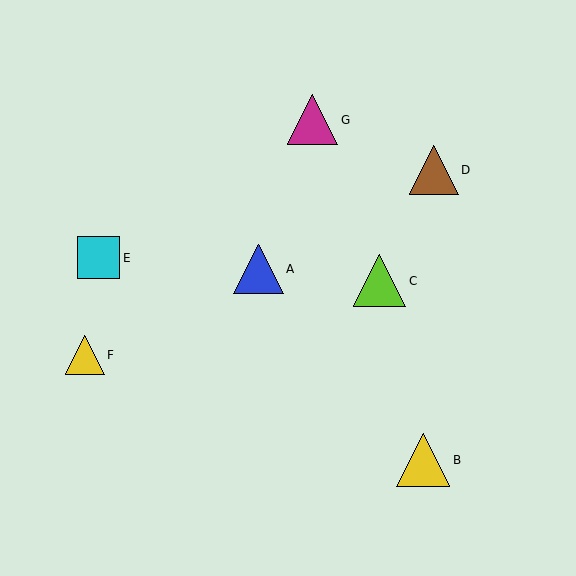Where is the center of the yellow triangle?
The center of the yellow triangle is at (85, 355).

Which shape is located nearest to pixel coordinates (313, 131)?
The magenta triangle (labeled G) at (312, 120) is nearest to that location.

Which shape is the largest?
The yellow triangle (labeled B) is the largest.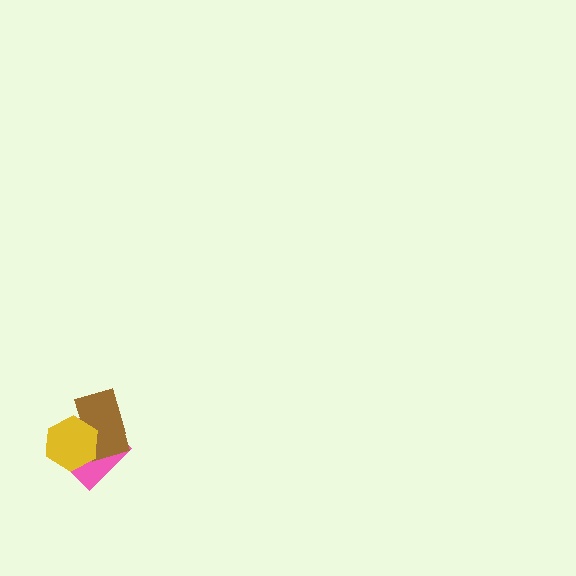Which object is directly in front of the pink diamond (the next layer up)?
The brown rectangle is directly in front of the pink diamond.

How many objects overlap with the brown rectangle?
2 objects overlap with the brown rectangle.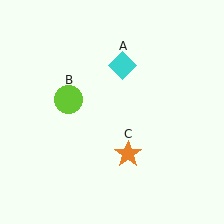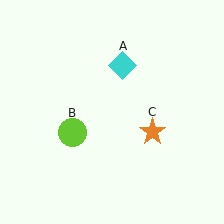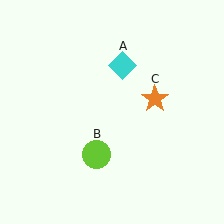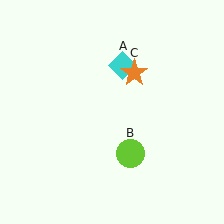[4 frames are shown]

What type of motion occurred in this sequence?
The lime circle (object B), orange star (object C) rotated counterclockwise around the center of the scene.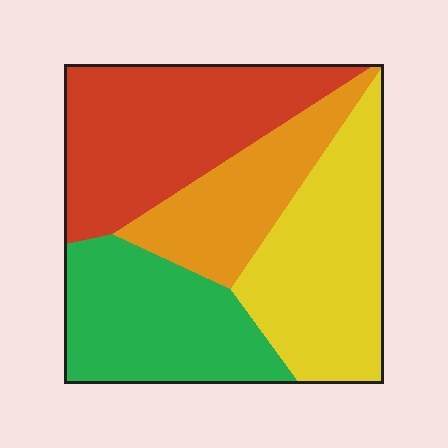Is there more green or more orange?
Green.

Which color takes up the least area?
Orange, at roughly 20%.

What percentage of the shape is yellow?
Yellow covers around 30% of the shape.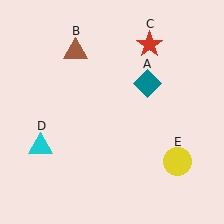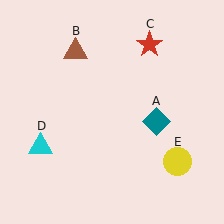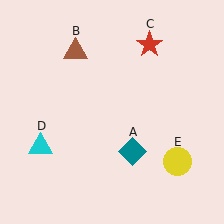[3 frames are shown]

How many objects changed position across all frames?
1 object changed position: teal diamond (object A).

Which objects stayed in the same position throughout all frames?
Brown triangle (object B) and red star (object C) and cyan triangle (object D) and yellow circle (object E) remained stationary.